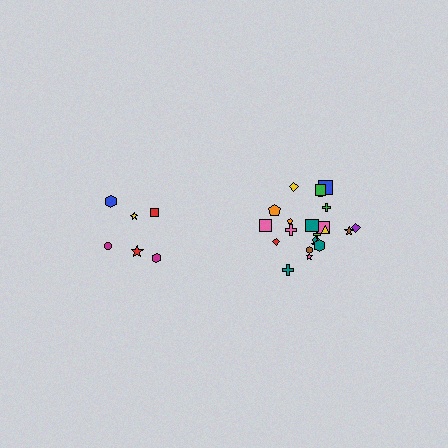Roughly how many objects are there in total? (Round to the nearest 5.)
Roughly 30 objects in total.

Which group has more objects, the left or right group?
The right group.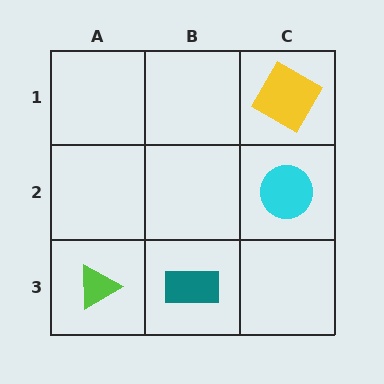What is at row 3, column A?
A lime triangle.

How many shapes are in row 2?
1 shape.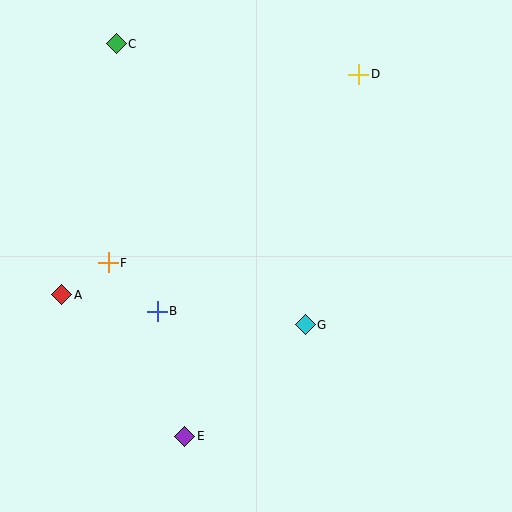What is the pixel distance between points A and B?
The distance between A and B is 97 pixels.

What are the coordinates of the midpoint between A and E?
The midpoint between A and E is at (123, 366).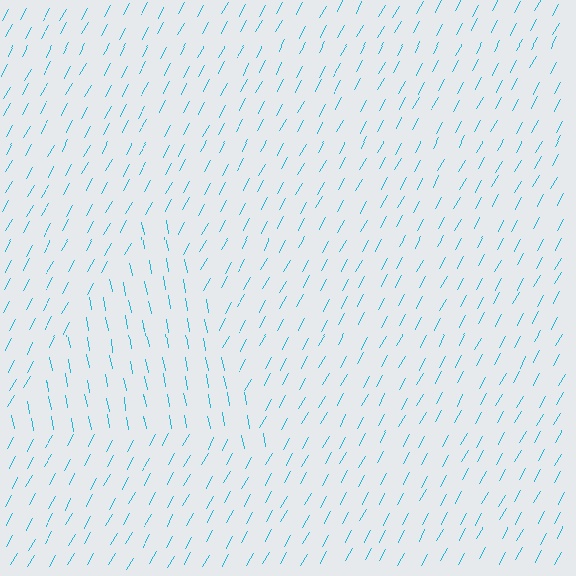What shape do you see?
I see a triangle.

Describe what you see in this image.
The image is filled with small cyan line segments. A triangle region in the image has lines oriented differently from the surrounding lines, creating a visible texture boundary.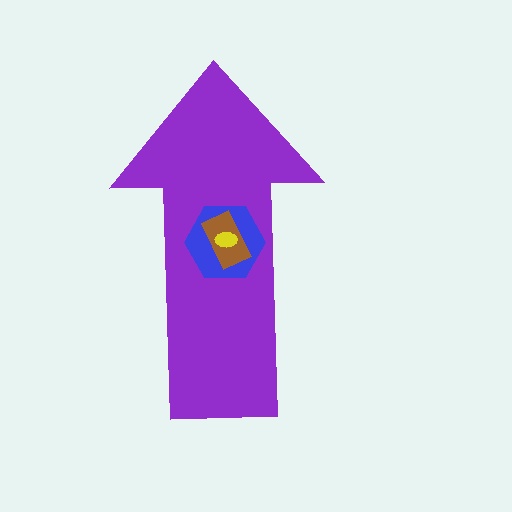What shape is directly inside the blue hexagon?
The brown rectangle.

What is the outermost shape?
The purple arrow.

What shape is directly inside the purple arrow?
The blue hexagon.